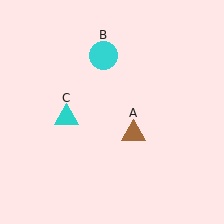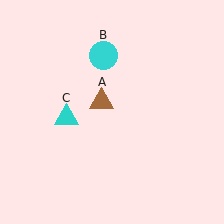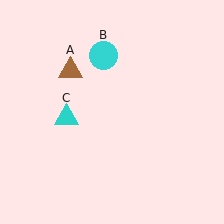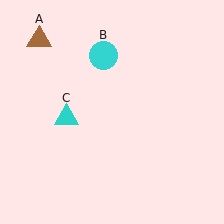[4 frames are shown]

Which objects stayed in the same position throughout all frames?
Cyan circle (object B) and cyan triangle (object C) remained stationary.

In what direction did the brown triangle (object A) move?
The brown triangle (object A) moved up and to the left.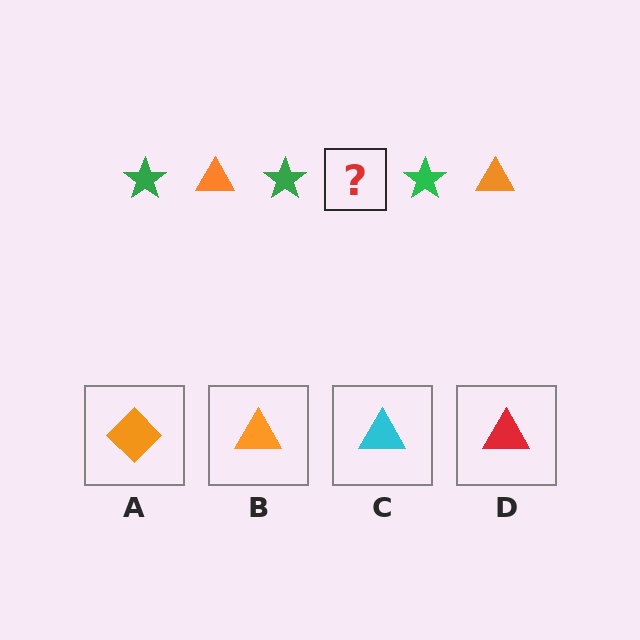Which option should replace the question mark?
Option B.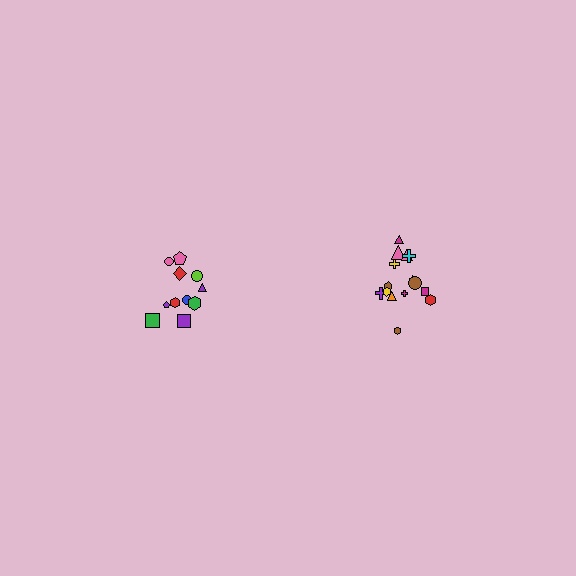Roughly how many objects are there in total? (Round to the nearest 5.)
Roughly 25 objects in total.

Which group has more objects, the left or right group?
The right group.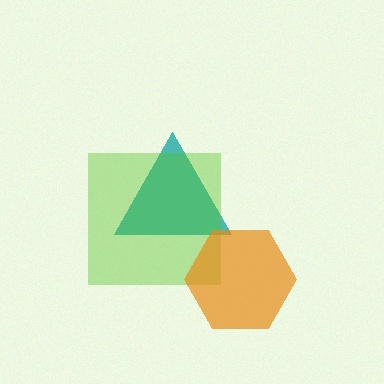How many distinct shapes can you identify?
There are 3 distinct shapes: a teal triangle, a lime square, an orange hexagon.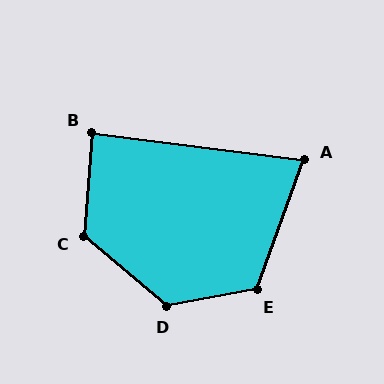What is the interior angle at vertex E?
Approximately 121 degrees (obtuse).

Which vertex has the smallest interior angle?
A, at approximately 77 degrees.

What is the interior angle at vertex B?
Approximately 87 degrees (approximately right).